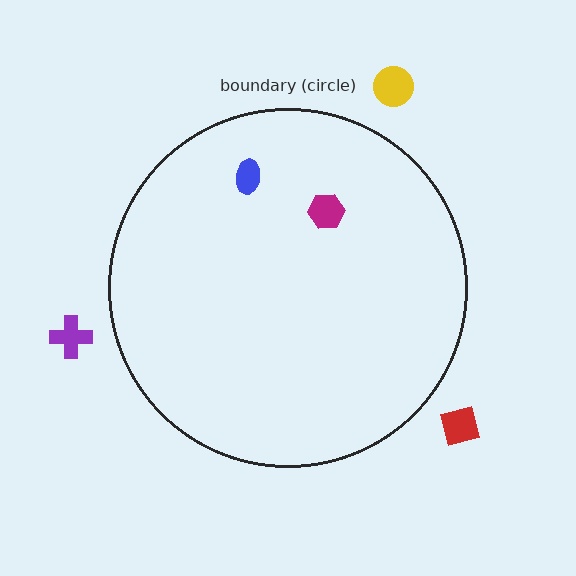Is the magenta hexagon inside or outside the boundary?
Inside.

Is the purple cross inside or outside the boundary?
Outside.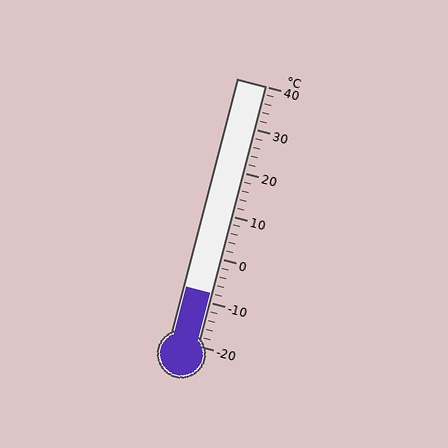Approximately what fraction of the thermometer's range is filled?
The thermometer is filled to approximately 20% of its range.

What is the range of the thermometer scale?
The thermometer scale ranges from -20°C to 40°C.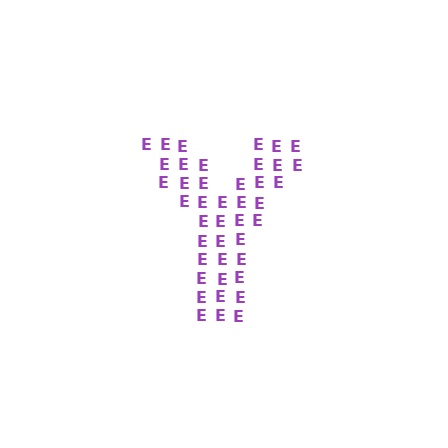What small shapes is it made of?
It is made of small letter E's.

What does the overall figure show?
The overall figure shows the letter Y.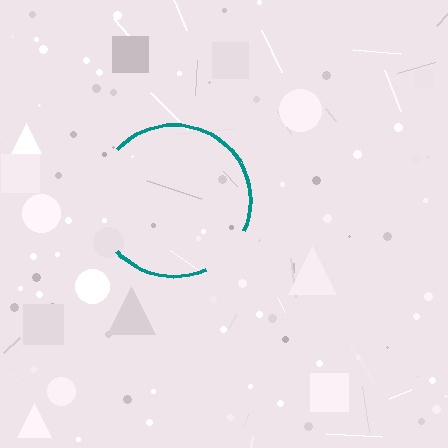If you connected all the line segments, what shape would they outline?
They would outline a circle.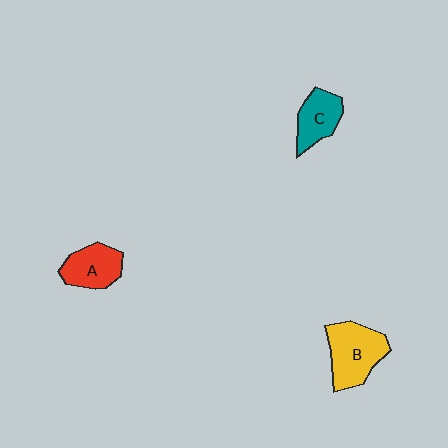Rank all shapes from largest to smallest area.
From largest to smallest: B (yellow), A (red), C (teal).